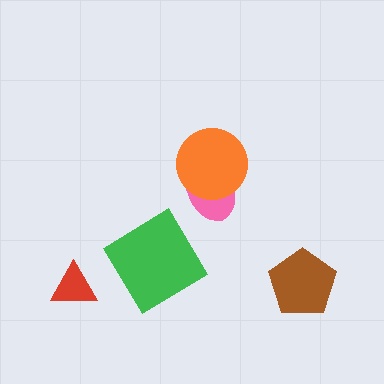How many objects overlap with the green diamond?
0 objects overlap with the green diamond.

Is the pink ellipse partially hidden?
Yes, it is partially covered by another shape.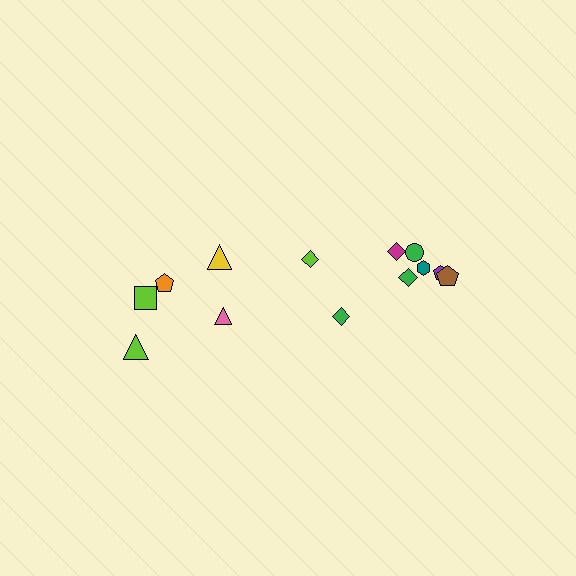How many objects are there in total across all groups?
There are 13 objects.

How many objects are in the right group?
There are 8 objects.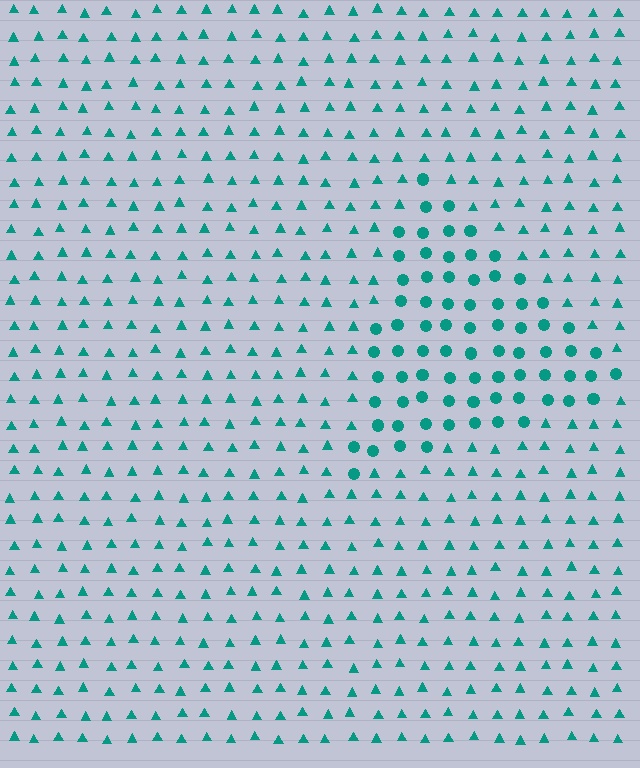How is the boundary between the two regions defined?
The boundary is defined by a change in element shape: circles inside vs. triangles outside. All elements share the same color and spacing.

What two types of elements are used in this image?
The image uses circles inside the triangle region and triangles outside it.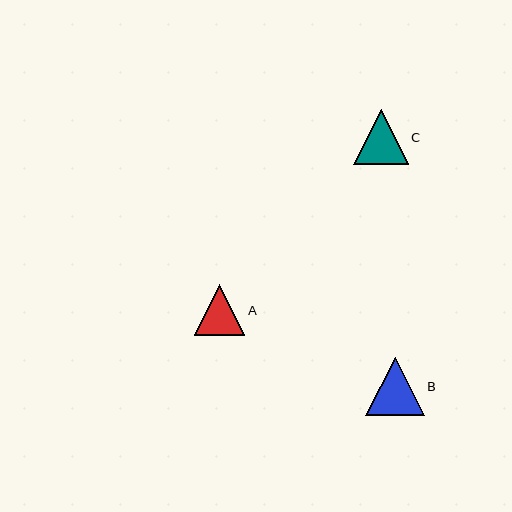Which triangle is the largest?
Triangle B is the largest with a size of approximately 58 pixels.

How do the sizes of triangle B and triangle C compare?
Triangle B and triangle C are approximately the same size.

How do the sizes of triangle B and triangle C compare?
Triangle B and triangle C are approximately the same size.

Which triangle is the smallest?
Triangle A is the smallest with a size of approximately 50 pixels.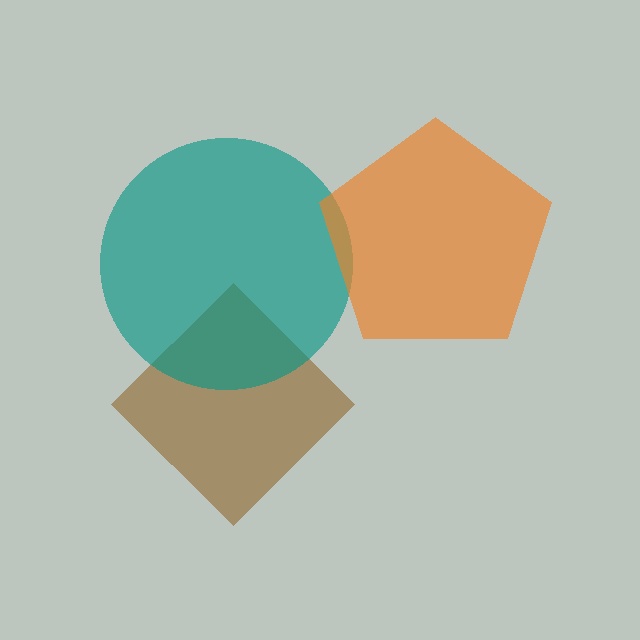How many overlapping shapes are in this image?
There are 3 overlapping shapes in the image.